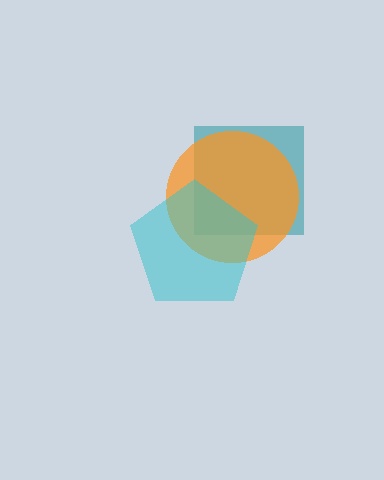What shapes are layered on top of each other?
The layered shapes are: a teal square, an orange circle, a cyan pentagon.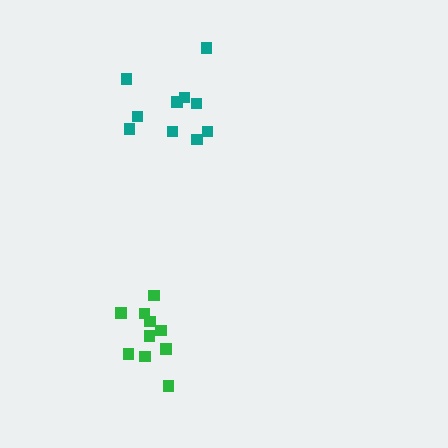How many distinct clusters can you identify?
There are 2 distinct clusters.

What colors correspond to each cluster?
The clusters are colored: teal, green.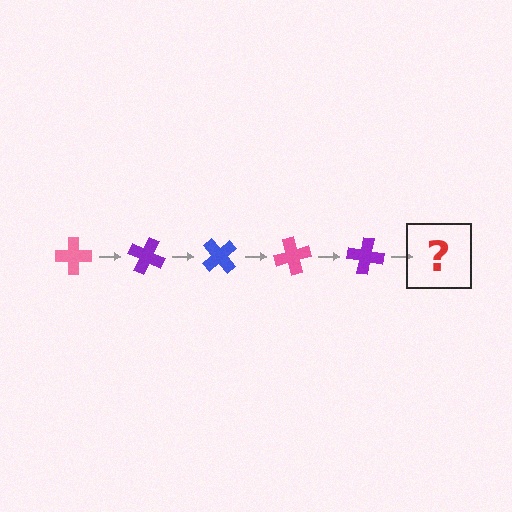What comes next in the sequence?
The next element should be a blue cross, rotated 125 degrees from the start.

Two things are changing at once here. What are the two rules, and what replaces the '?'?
The two rules are that it rotates 25 degrees each step and the color cycles through pink, purple, and blue. The '?' should be a blue cross, rotated 125 degrees from the start.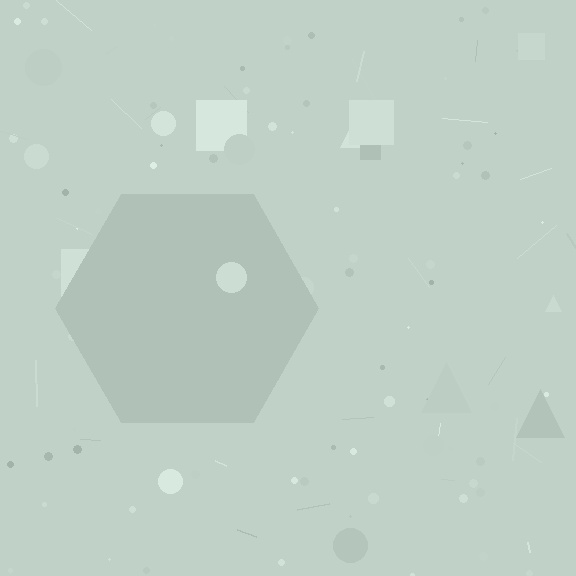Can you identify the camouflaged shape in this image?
The camouflaged shape is a hexagon.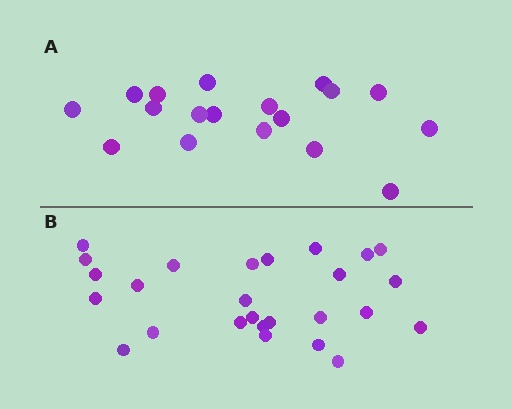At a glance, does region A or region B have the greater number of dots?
Region B (the bottom region) has more dots.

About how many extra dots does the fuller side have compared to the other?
Region B has roughly 8 or so more dots than region A.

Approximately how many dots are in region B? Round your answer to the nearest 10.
About 30 dots. (The exact count is 26, which rounds to 30.)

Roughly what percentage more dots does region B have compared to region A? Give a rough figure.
About 45% more.